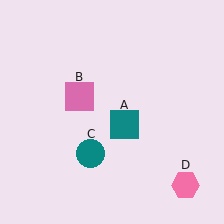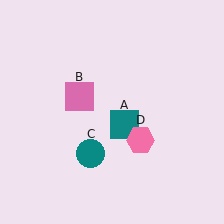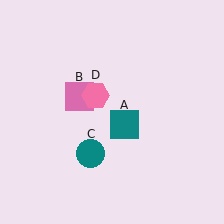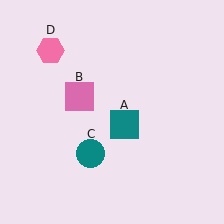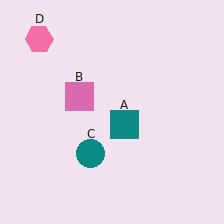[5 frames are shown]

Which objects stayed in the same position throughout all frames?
Teal square (object A) and pink square (object B) and teal circle (object C) remained stationary.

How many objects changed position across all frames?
1 object changed position: pink hexagon (object D).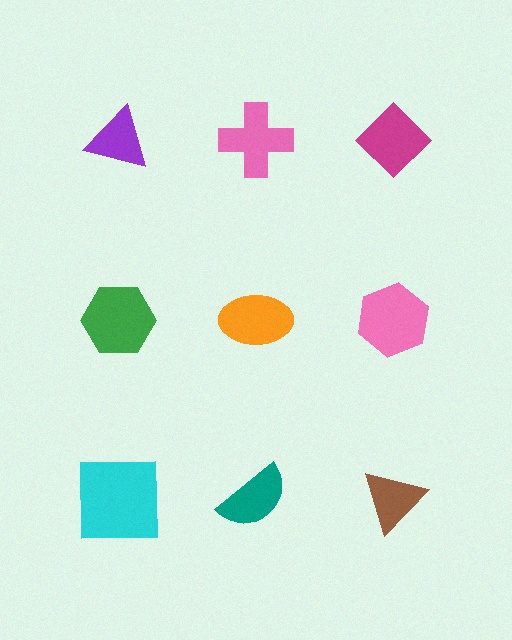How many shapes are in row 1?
3 shapes.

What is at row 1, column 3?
A magenta diamond.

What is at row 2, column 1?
A green hexagon.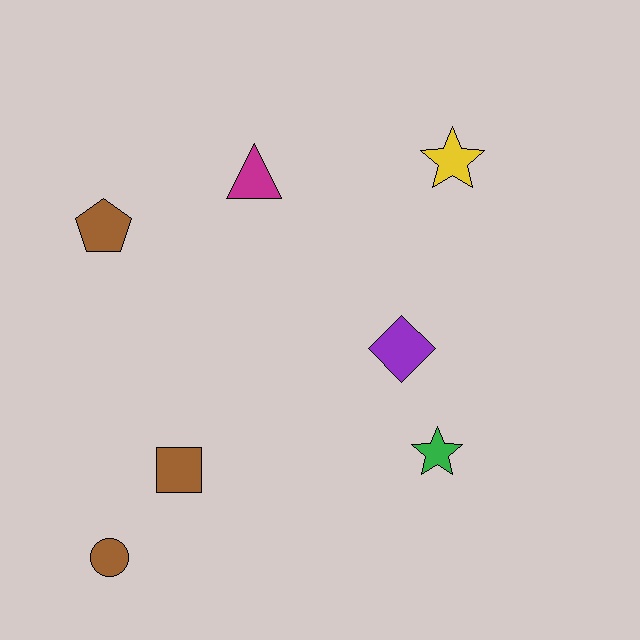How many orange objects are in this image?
There are no orange objects.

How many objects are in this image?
There are 7 objects.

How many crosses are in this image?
There are no crosses.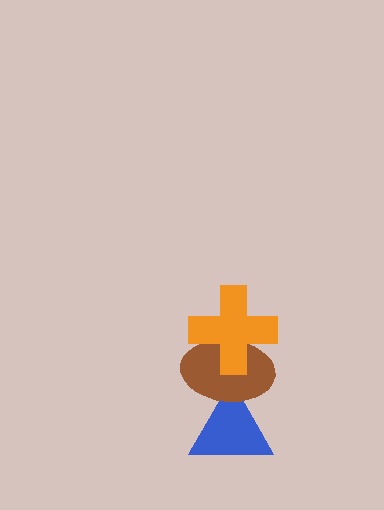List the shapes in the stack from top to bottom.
From top to bottom: the orange cross, the brown ellipse, the blue triangle.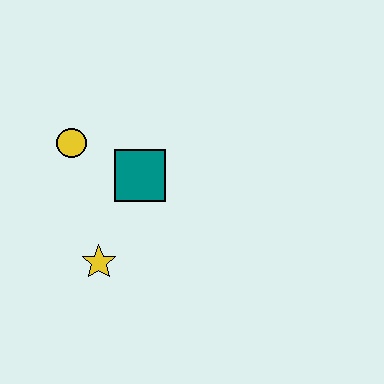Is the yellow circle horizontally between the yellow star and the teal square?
No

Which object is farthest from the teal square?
The yellow star is farthest from the teal square.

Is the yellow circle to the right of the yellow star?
No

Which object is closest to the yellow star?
The teal square is closest to the yellow star.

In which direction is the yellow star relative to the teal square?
The yellow star is below the teal square.